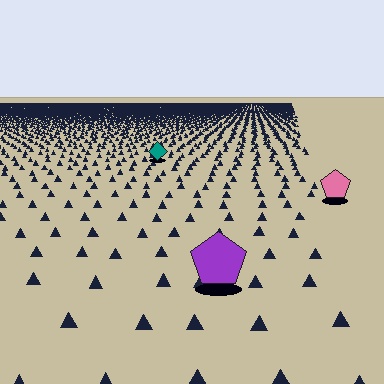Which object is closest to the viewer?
The purple pentagon is closest. The texture marks near it are larger and more spread out.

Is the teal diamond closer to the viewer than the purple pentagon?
No. The purple pentagon is closer — you can tell from the texture gradient: the ground texture is coarser near it.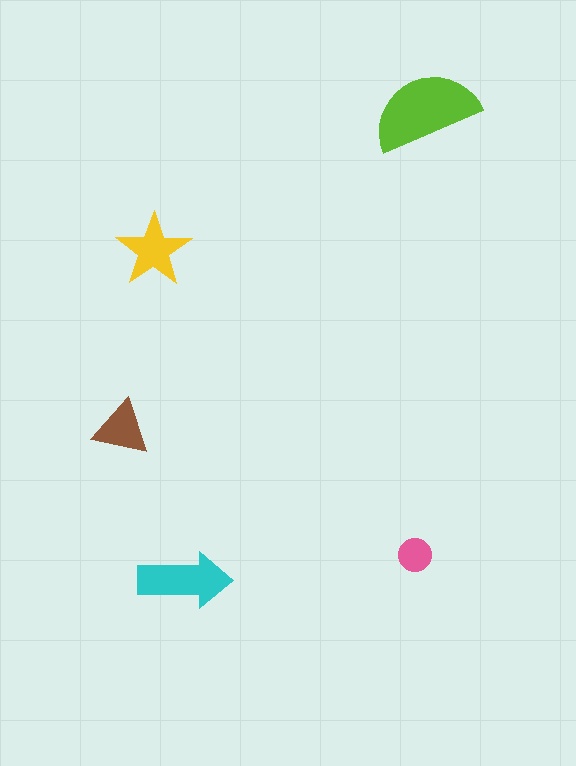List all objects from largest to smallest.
The lime semicircle, the cyan arrow, the yellow star, the brown triangle, the pink circle.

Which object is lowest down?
The cyan arrow is bottommost.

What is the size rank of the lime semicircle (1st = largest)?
1st.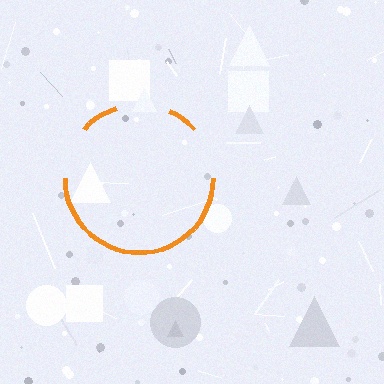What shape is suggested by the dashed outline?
The dashed outline suggests a circle.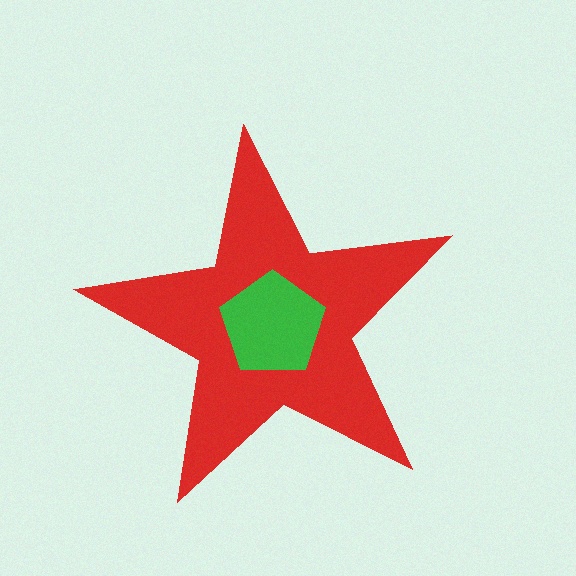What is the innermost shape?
The green pentagon.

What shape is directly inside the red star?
The green pentagon.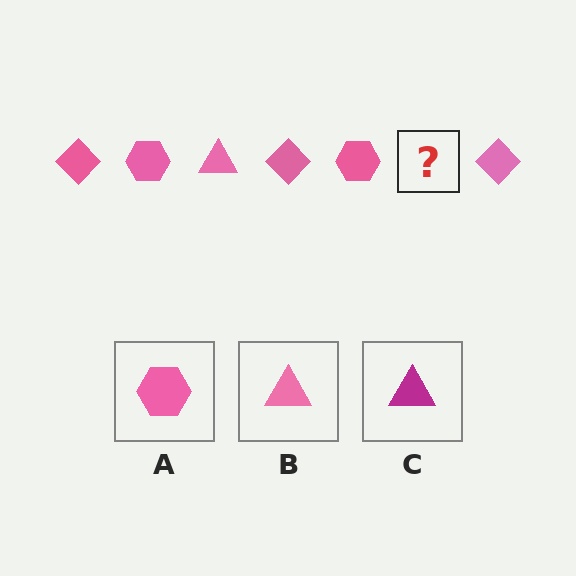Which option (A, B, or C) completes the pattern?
B.